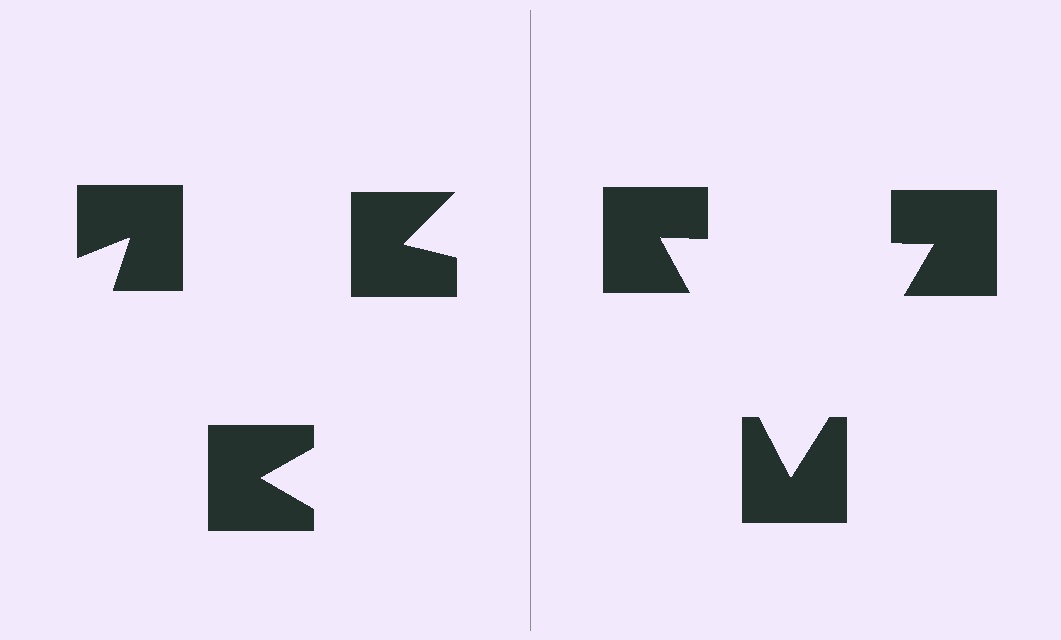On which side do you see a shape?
An illusory triangle appears on the right side. On the left side the wedge cuts are rotated, so no coherent shape forms.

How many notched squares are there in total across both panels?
6 — 3 on each side.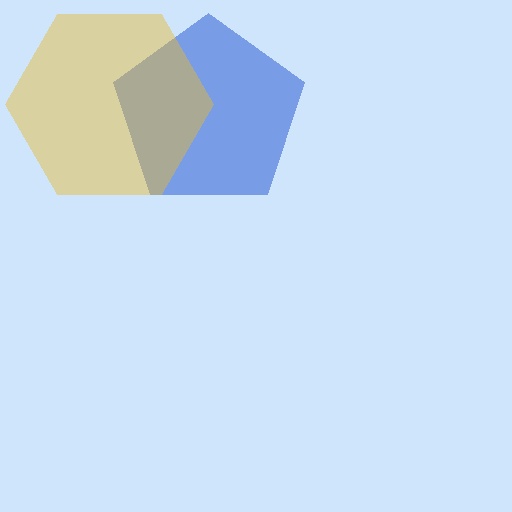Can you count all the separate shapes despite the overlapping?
Yes, there are 2 separate shapes.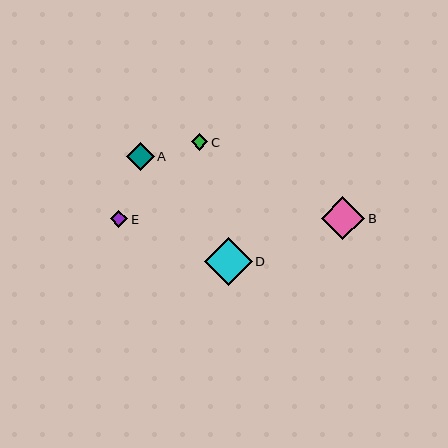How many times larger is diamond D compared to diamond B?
Diamond D is approximately 1.1 times the size of diamond B.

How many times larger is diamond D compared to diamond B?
Diamond D is approximately 1.1 times the size of diamond B.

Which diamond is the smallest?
Diamond C is the smallest with a size of approximately 16 pixels.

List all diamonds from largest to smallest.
From largest to smallest: D, B, A, E, C.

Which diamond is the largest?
Diamond D is the largest with a size of approximately 47 pixels.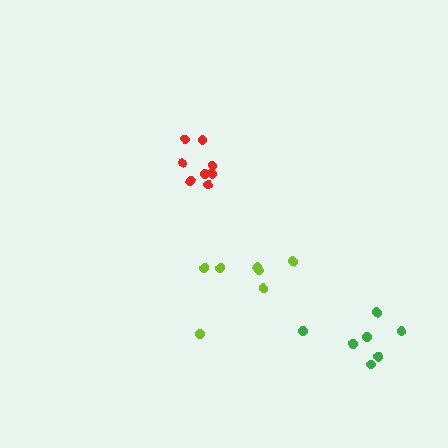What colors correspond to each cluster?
The clusters are colored: red, lime, green.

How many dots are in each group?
Group 1: 8 dots, Group 2: 7 dots, Group 3: 7 dots (22 total).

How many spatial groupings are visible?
There are 3 spatial groupings.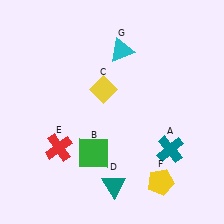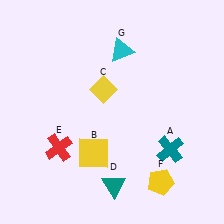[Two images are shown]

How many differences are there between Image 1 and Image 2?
There is 1 difference between the two images.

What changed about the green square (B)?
In Image 1, B is green. In Image 2, it changed to yellow.